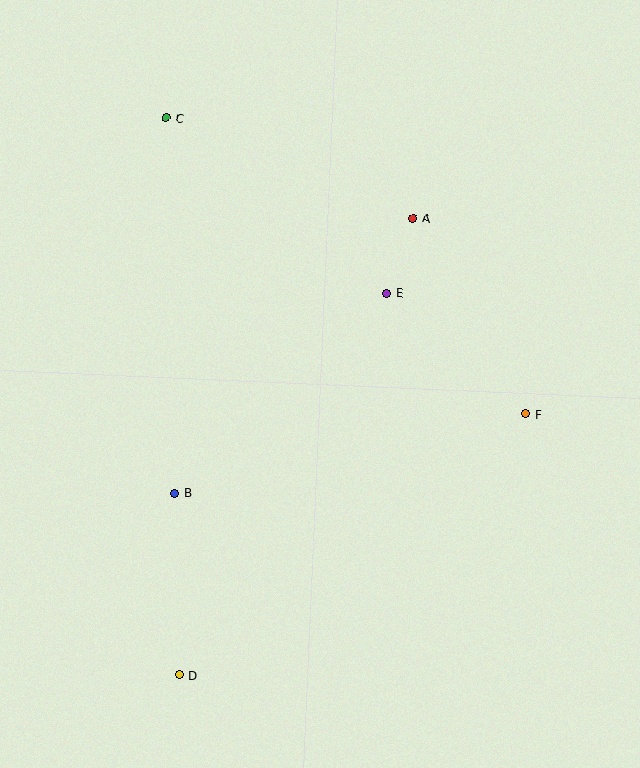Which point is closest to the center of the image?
Point E at (387, 293) is closest to the center.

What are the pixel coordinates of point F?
Point F is at (526, 414).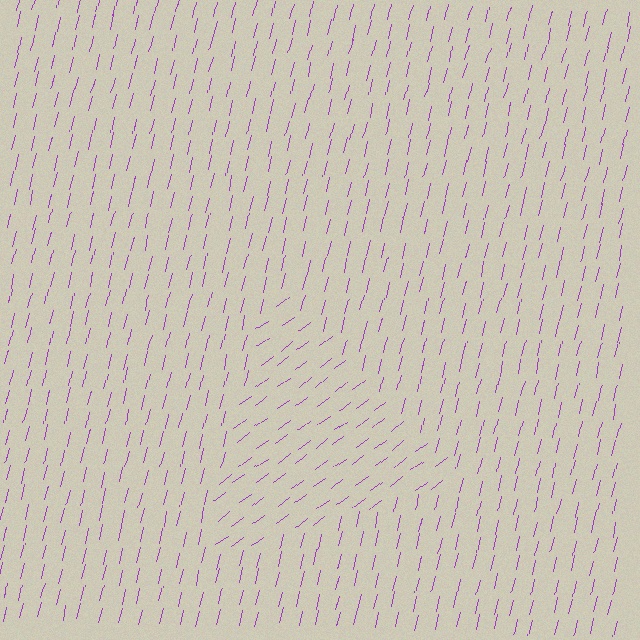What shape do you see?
I see a triangle.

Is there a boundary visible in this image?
Yes, there is a texture boundary formed by a change in line orientation.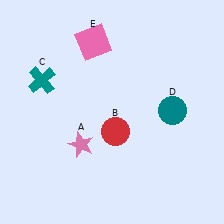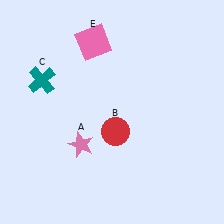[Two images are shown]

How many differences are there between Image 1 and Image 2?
There is 1 difference between the two images.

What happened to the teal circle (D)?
The teal circle (D) was removed in Image 2. It was in the top-right area of Image 1.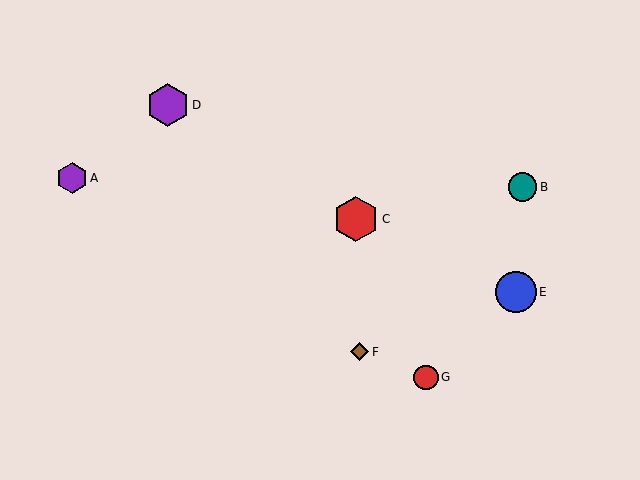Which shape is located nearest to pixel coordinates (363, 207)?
The red hexagon (labeled C) at (356, 219) is nearest to that location.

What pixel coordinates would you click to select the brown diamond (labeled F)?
Click at (360, 352) to select the brown diamond F.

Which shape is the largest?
The red hexagon (labeled C) is the largest.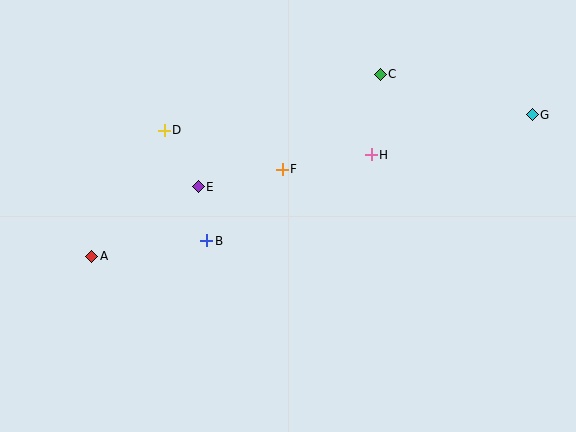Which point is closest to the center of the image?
Point F at (282, 169) is closest to the center.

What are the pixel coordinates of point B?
Point B is at (207, 241).